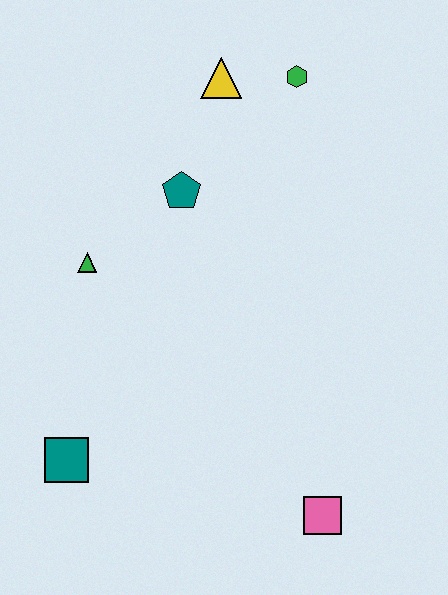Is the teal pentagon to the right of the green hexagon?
No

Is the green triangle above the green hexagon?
No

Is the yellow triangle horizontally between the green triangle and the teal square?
No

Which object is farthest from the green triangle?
The pink square is farthest from the green triangle.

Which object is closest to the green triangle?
The teal pentagon is closest to the green triangle.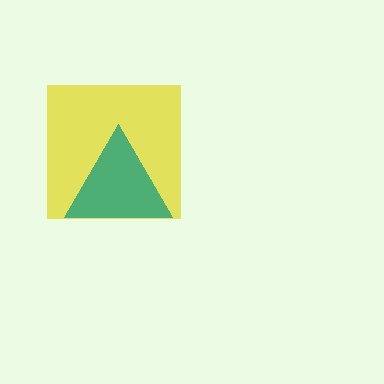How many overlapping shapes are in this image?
There are 2 overlapping shapes in the image.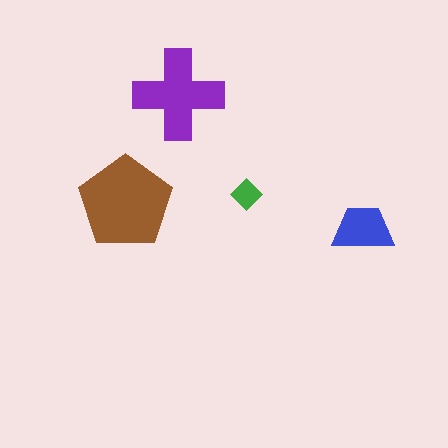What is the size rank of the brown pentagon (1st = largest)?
1st.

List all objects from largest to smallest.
The brown pentagon, the purple cross, the blue trapezoid, the green diamond.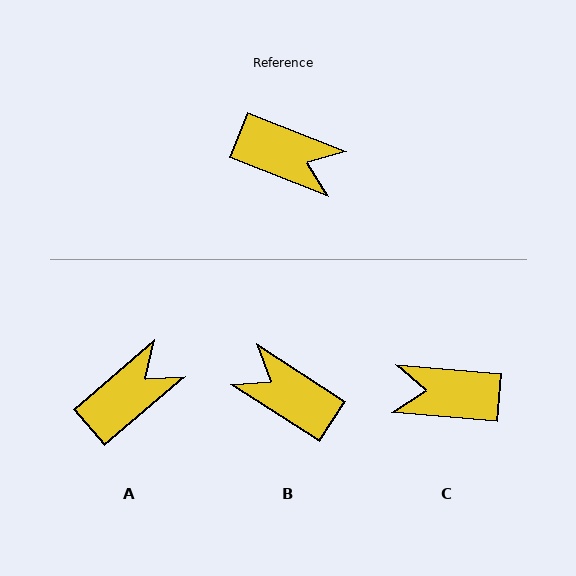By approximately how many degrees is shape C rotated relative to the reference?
Approximately 163 degrees clockwise.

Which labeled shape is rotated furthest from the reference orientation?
B, about 169 degrees away.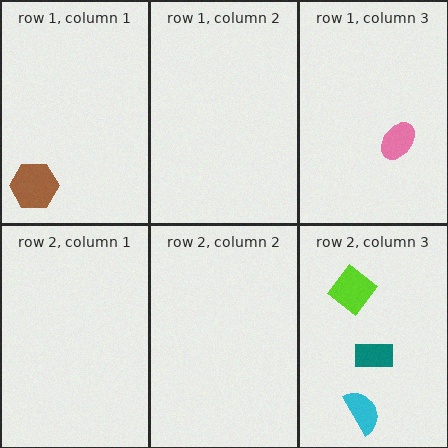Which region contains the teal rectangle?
The row 2, column 3 region.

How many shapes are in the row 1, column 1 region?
1.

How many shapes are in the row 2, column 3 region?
3.